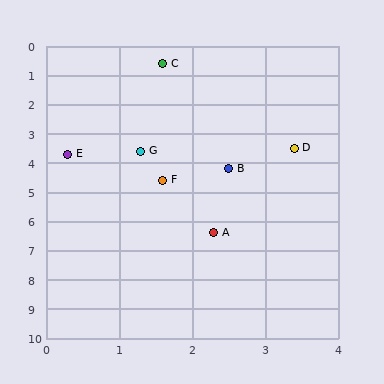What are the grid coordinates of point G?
Point G is at approximately (1.3, 3.6).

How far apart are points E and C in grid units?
Points E and C are about 3.4 grid units apart.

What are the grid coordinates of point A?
Point A is at approximately (2.3, 6.4).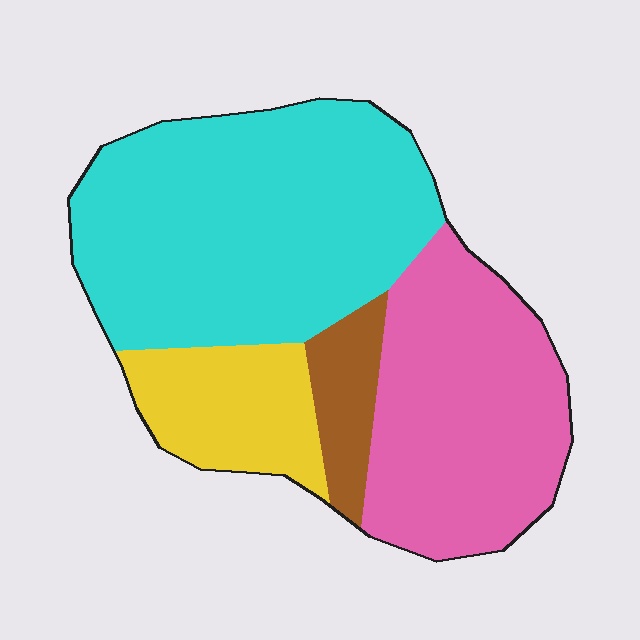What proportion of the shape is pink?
Pink covers about 30% of the shape.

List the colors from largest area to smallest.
From largest to smallest: cyan, pink, yellow, brown.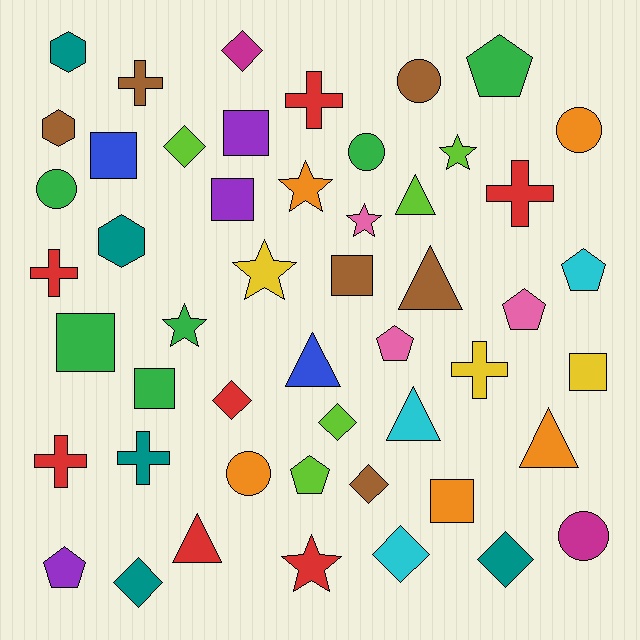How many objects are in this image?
There are 50 objects.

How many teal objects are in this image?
There are 5 teal objects.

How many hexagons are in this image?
There are 3 hexagons.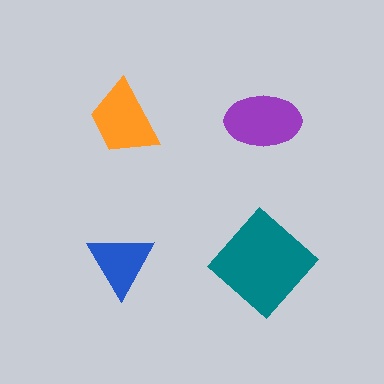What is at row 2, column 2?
A teal diamond.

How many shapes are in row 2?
2 shapes.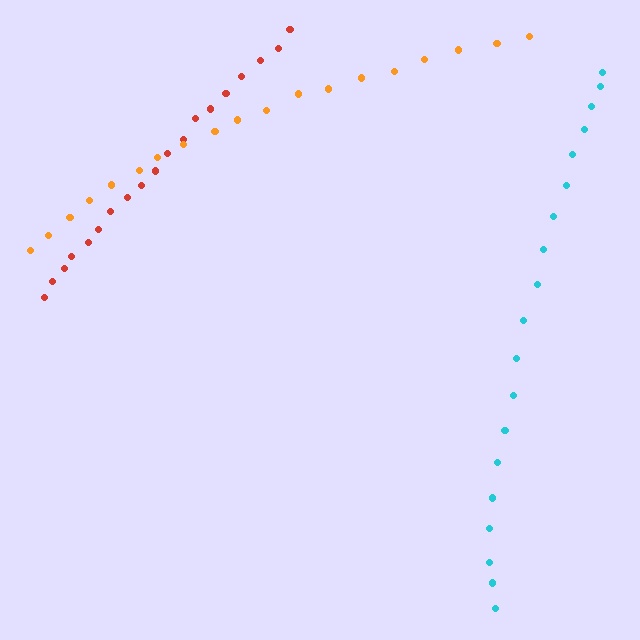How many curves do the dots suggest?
There are 3 distinct paths.